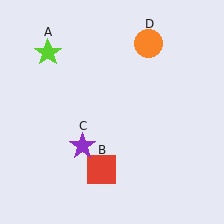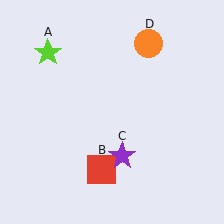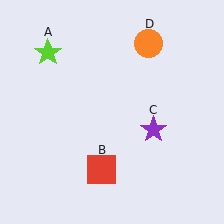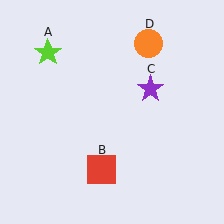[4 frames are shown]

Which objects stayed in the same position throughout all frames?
Lime star (object A) and red square (object B) and orange circle (object D) remained stationary.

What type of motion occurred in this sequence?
The purple star (object C) rotated counterclockwise around the center of the scene.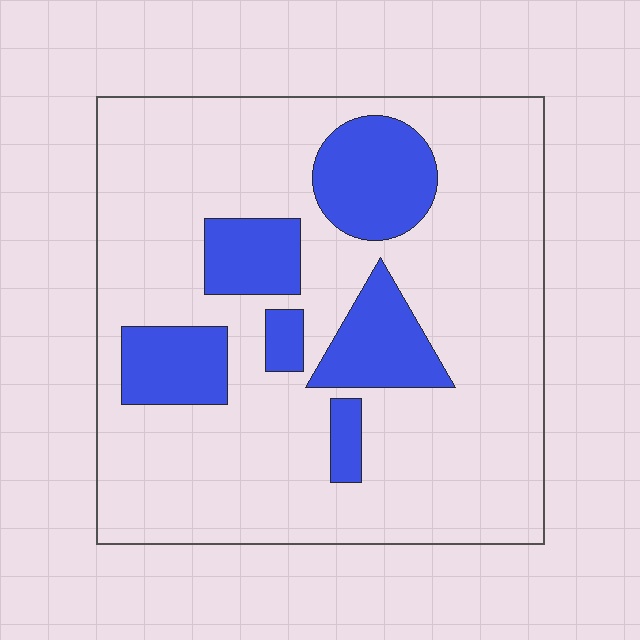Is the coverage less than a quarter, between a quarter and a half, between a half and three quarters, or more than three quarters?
Less than a quarter.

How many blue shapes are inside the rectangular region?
6.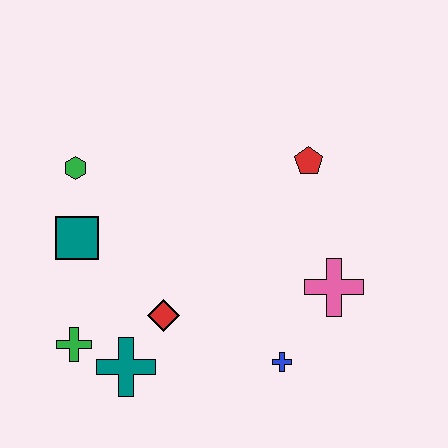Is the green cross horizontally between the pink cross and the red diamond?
No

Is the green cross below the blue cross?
No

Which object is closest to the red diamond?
The teal cross is closest to the red diamond.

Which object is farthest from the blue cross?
The green hexagon is farthest from the blue cross.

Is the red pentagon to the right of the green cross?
Yes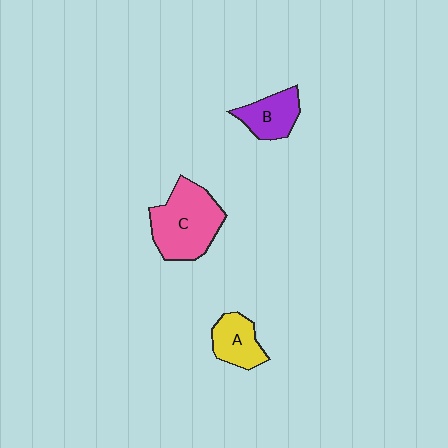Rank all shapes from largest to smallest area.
From largest to smallest: C (pink), B (purple), A (yellow).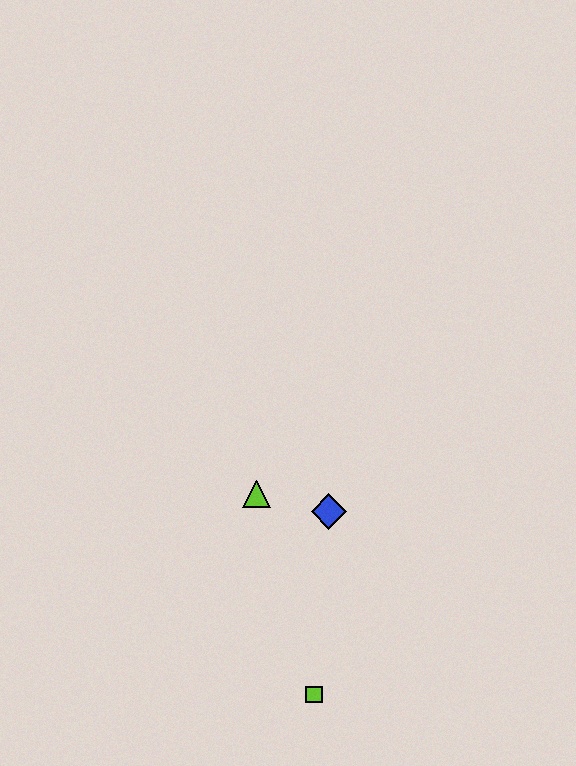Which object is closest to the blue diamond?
The lime triangle is closest to the blue diamond.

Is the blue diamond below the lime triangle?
Yes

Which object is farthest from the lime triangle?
The lime square is farthest from the lime triangle.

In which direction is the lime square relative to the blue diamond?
The lime square is below the blue diamond.